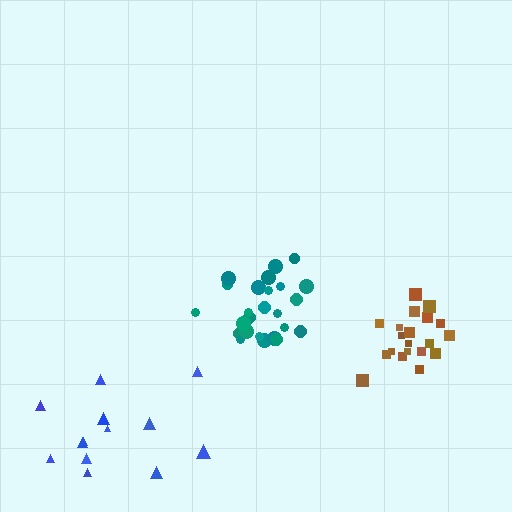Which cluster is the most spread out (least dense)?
Blue.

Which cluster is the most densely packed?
Brown.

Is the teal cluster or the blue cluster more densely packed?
Teal.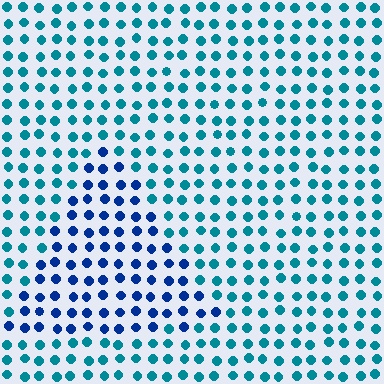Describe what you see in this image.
The image is filled with small teal elements in a uniform arrangement. A triangle-shaped region is visible where the elements are tinted to a slightly different hue, forming a subtle color boundary.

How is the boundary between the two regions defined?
The boundary is defined purely by a slight shift in hue (about 36 degrees). Spacing, size, and orientation are identical on both sides.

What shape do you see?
I see a triangle.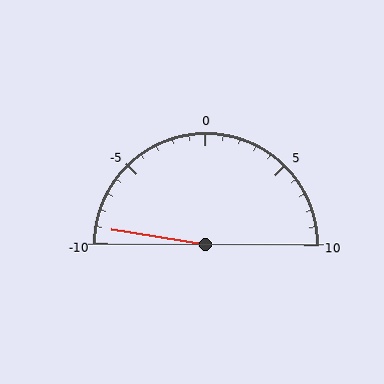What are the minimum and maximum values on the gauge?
The gauge ranges from -10 to 10.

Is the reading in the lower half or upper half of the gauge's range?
The reading is in the lower half of the range (-10 to 10).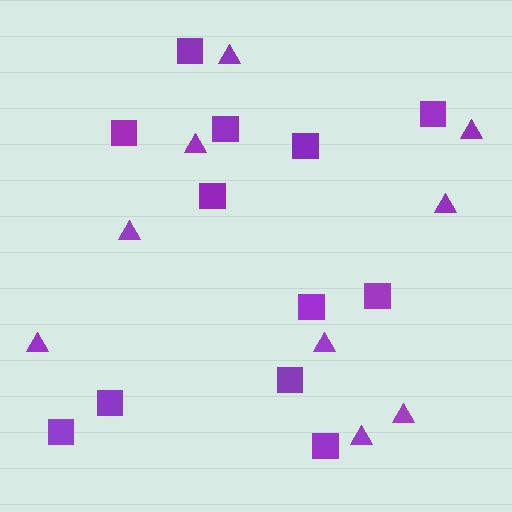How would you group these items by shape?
There are 2 groups: one group of triangles (9) and one group of squares (12).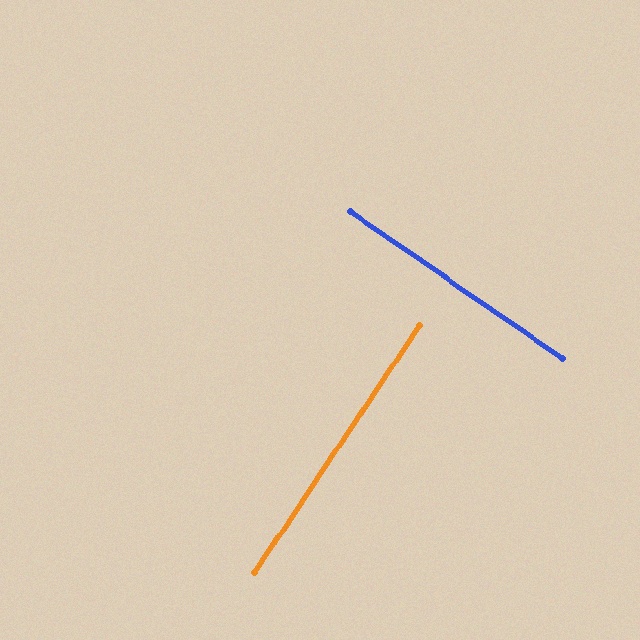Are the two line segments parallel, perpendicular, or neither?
Perpendicular — they meet at approximately 89°.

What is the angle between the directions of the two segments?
Approximately 89 degrees.